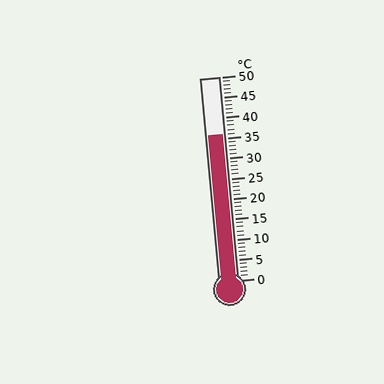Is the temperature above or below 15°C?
The temperature is above 15°C.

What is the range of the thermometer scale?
The thermometer scale ranges from 0°C to 50°C.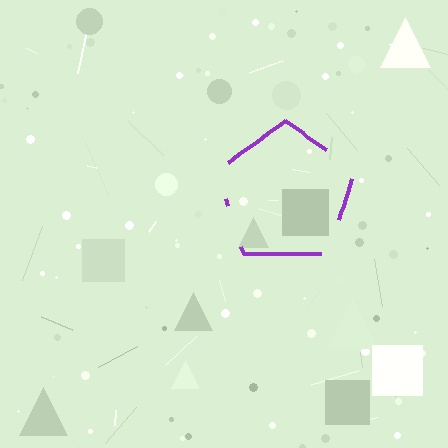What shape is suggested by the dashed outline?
The dashed outline suggests a pentagon.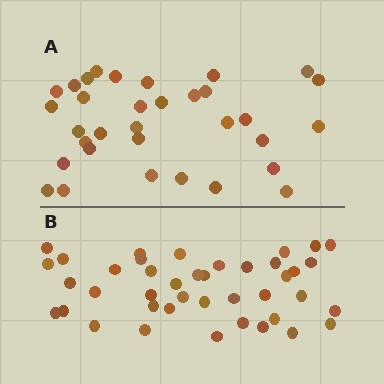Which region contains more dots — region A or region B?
Region B (the bottom region) has more dots.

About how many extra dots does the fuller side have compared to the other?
Region B has roughly 8 or so more dots than region A.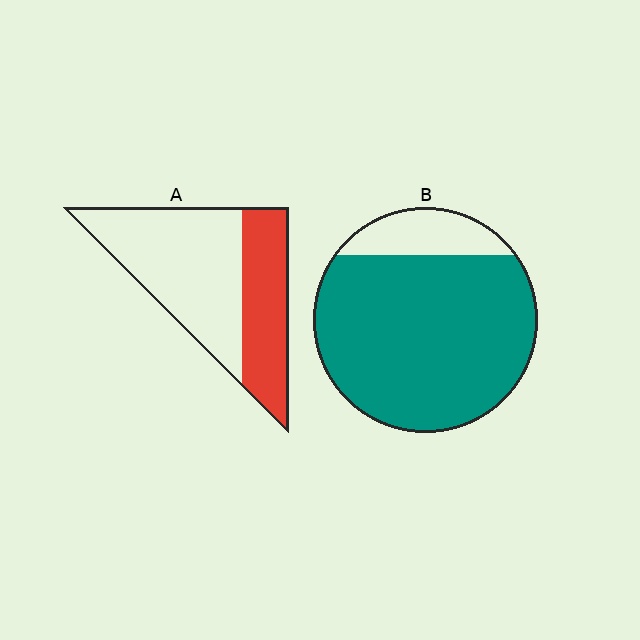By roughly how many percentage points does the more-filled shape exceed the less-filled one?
By roughly 45 percentage points (B over A).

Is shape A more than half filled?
No.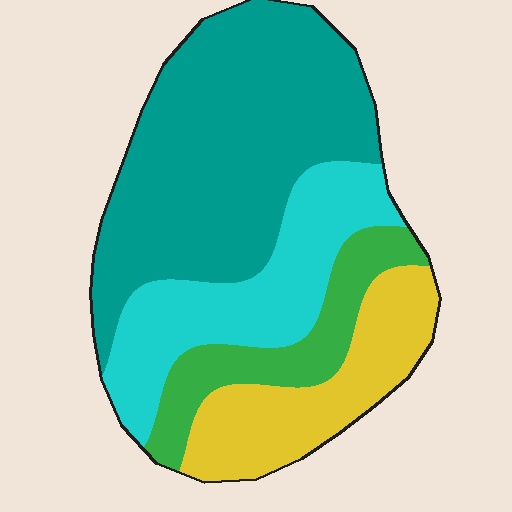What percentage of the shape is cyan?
Cyan covers roughly 25% of the shape.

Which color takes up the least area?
Green, at roughly 15%.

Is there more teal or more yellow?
Teal.